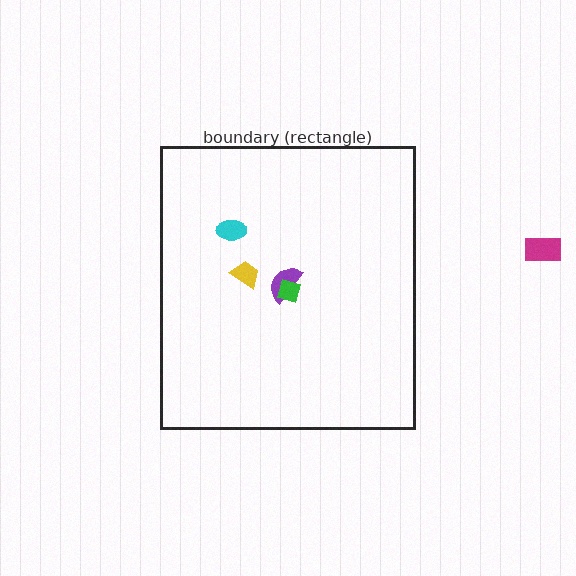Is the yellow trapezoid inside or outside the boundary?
Inside.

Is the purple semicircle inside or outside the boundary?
Inside.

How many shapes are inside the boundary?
4 inside, 1 outside.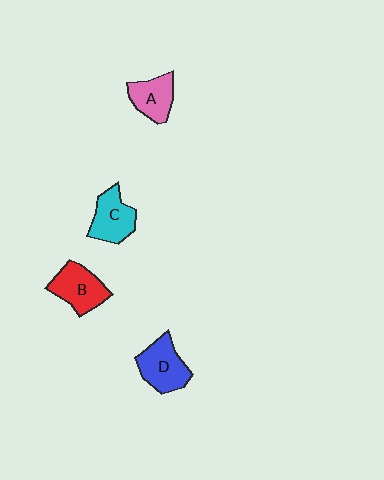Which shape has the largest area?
Shape D (blue).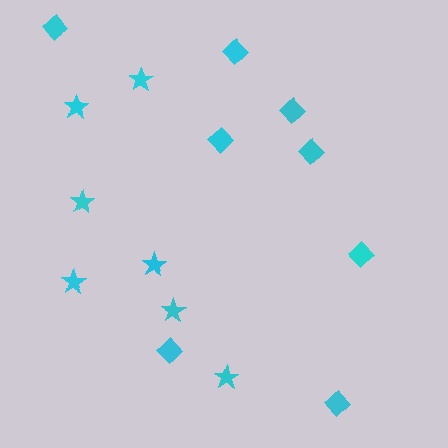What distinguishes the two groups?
There are 2 groups: one group of diamonds (8) and one group of stars (7).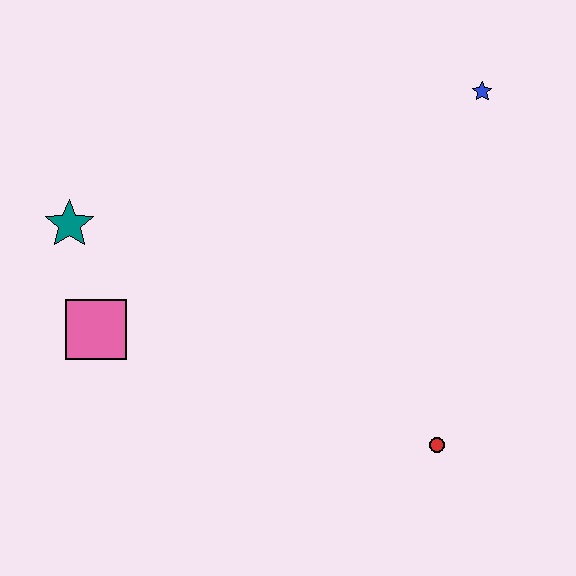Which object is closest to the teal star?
The pink square is closest to the teal star.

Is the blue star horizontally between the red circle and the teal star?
No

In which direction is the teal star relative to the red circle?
The teal star is to the left of the red circle.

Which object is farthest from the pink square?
The blue star is farthest from the pink square.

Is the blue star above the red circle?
Yes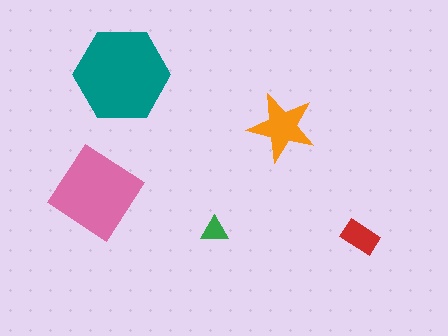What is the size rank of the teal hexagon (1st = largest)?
1st.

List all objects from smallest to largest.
The green triangle, the red rectangle, the orange star, the pink diamond, the teal hexagon.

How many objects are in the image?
There are 5 objects in the image.